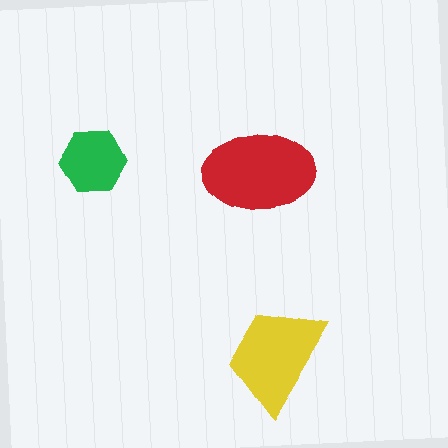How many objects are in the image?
There are 3 objects in the image.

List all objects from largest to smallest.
The red ellipse, the yellow trapezoid, the green hexagon.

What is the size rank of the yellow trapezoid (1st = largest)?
2nd.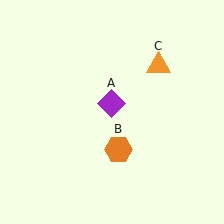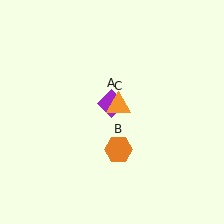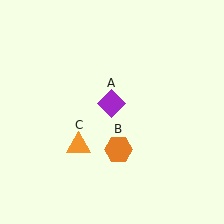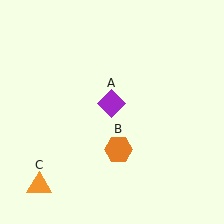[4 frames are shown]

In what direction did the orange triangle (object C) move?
The orange triangle (object C) moved down and to the left.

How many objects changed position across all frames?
1 object changed position: orange triangle (object C).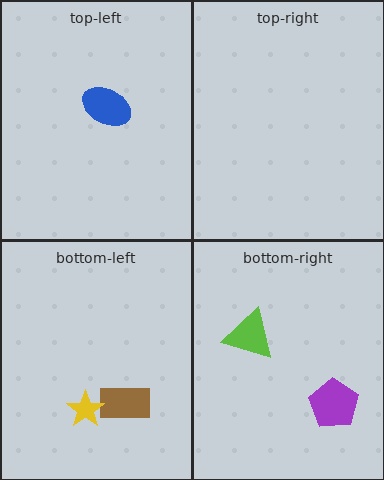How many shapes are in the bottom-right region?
2.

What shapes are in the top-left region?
The blue ellipse.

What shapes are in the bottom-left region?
The brown rectangle, the yellow star.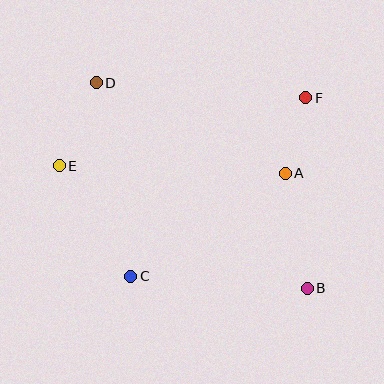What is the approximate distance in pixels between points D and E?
The distance between D and E is approximately 91 pixels.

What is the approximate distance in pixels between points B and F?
The distance between B and F is approximately 190 pixels.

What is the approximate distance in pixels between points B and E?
The distance between B and E is approximately 276 pixels.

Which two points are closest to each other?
Points A and F are closest to each other.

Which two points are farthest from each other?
Points B and D are farthest from each other.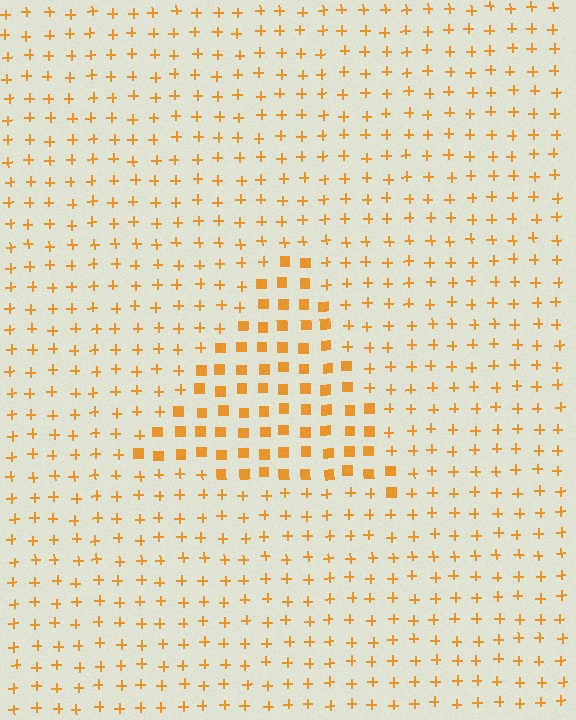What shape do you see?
I see a triangle.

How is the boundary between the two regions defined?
The boundary is defined by a change in element shape: squares inside vs. plus signs outside. All elements share the same color and spacing.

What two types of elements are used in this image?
The image uses squares inside the triangle region and plus signs outside it.